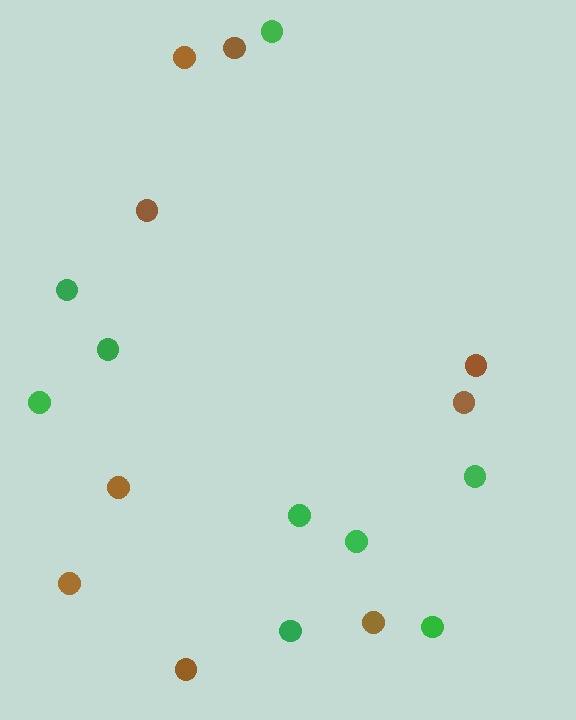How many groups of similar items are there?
There are 2 groups: one group of green circles (9) and one group of brown circles (9).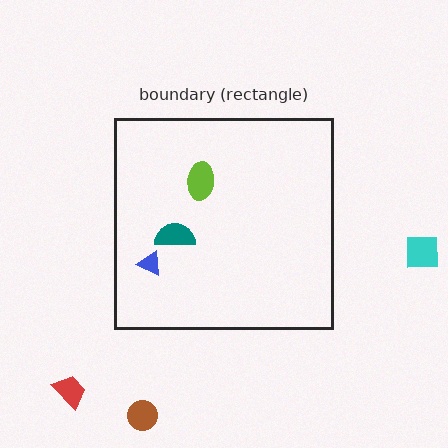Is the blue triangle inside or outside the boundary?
Inside.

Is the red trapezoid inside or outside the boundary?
Outside.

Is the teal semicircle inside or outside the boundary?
Inside.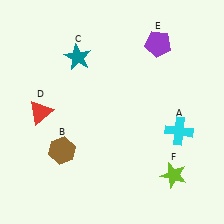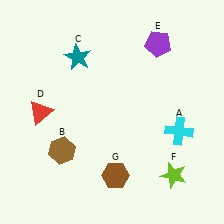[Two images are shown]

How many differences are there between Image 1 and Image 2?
There is 1 difference between the two images.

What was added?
A brown hexagon (G) was added in Image 2.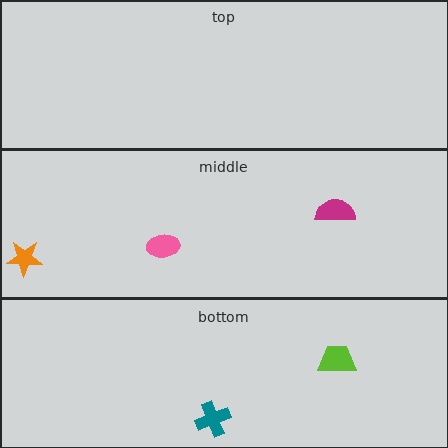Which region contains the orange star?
The middle region.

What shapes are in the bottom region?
The teal cross, the lime trapezoid.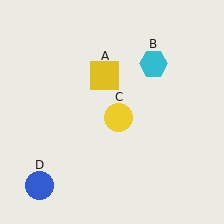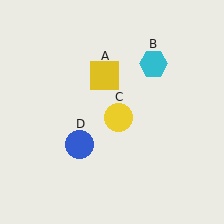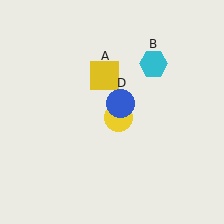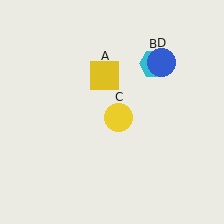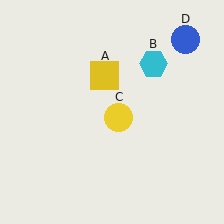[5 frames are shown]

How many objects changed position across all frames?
1 object changed position: blue circle (object D).